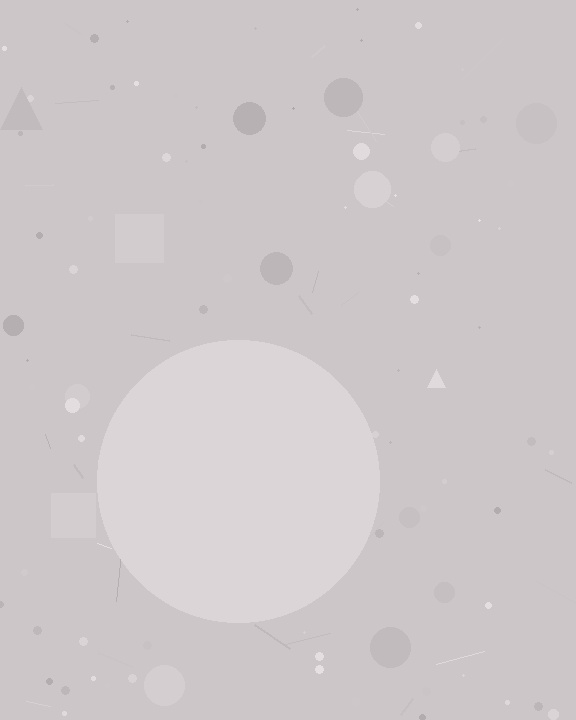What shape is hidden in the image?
A circle is hidden in the image.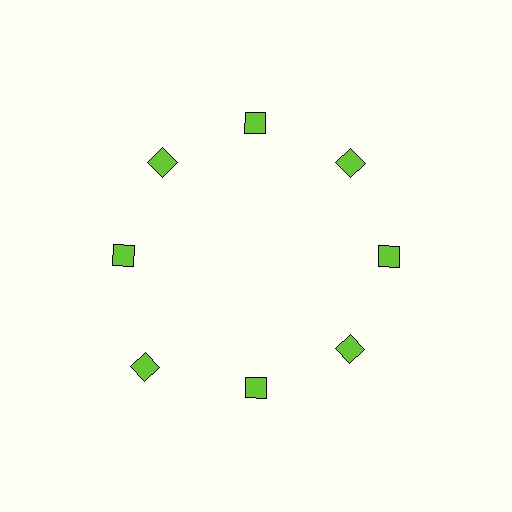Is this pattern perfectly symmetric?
No. The 8 lime squares are arranged in a ring, but one element near the 8 o'clock position is pushed outward from the center, breaking the 8-fold rotational symmetry.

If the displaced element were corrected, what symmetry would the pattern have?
It would have 8-fold rotational symmetry — the pattern would map onto itself every 45 degrees.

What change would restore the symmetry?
The symmetry would be restored by moving it inward, back onto the ring so that all 8 squares sit at equal angles and equal distance from the center.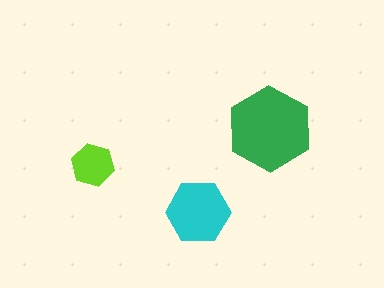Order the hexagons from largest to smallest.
the green one, the cyan one, the lime one.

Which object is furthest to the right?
The green hexagon is rightmost.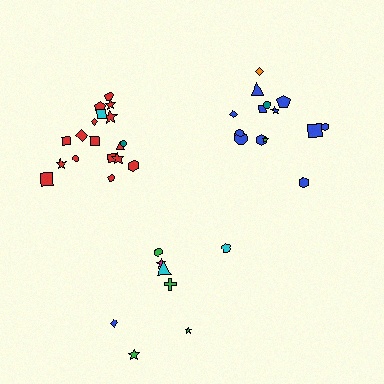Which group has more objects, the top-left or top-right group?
The top-left group.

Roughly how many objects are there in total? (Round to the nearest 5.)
Roughly 40 objects in total.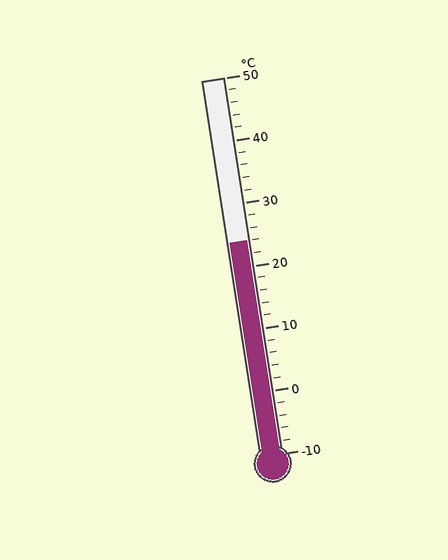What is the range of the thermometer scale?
The thermometer scale ranges from -10°C to 50°C.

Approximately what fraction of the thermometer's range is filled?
The thermometer is filled to approximately 55% of its range.